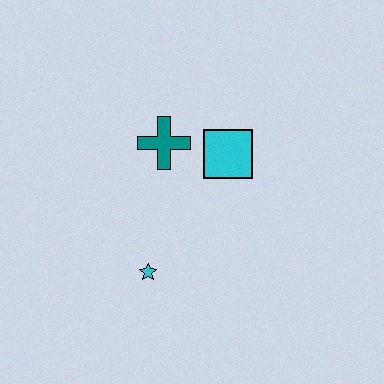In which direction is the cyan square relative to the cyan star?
The cyan square is above the cyan star.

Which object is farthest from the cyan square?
The cyan star is farthest from the cyan square.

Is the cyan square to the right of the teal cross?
Yes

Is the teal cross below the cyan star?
No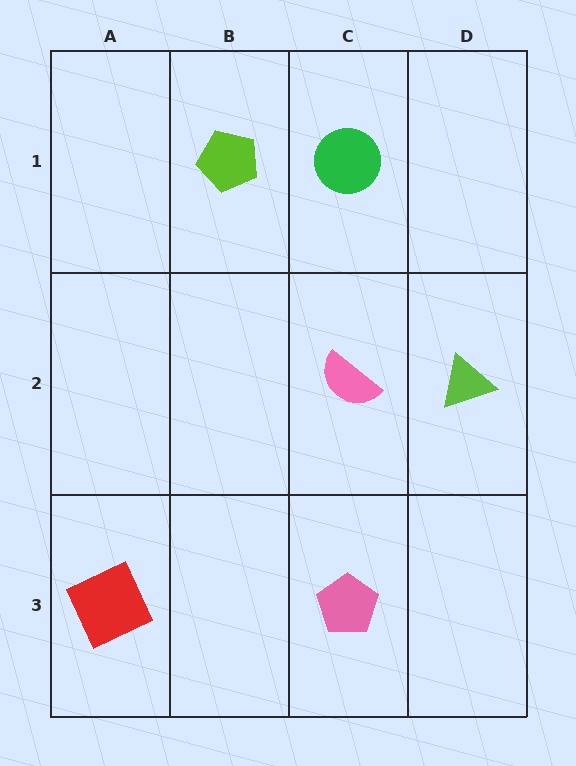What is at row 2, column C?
A pink semicircle.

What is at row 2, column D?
A lime triangle.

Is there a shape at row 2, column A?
No, that cell is empty.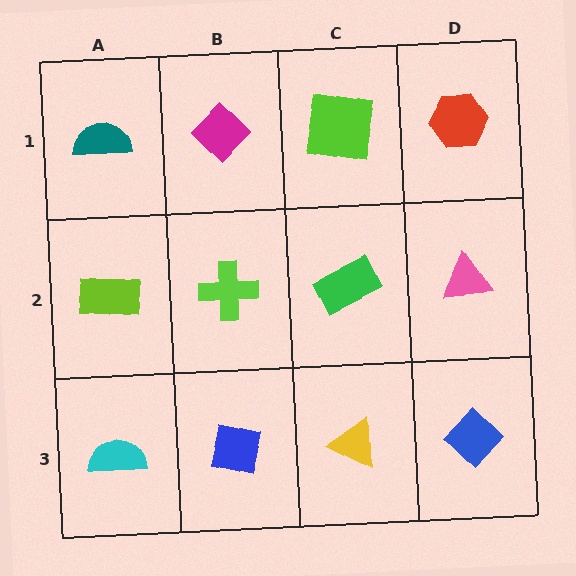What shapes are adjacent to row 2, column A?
A teal semicircle (row 1, column A), a cyan semicircle (row 3, column A), a lime cross (row 2, column B).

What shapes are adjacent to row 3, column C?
A green rectangle (row 2, column C), a blue square (row 3, column B), a blue diamond (row 3, column D).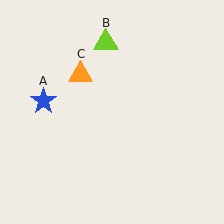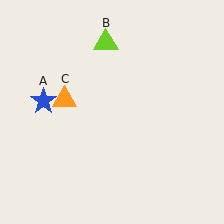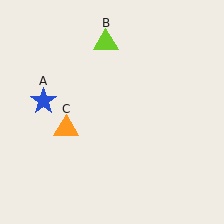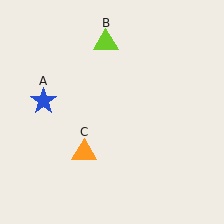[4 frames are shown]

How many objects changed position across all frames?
1 object changed position: orange triangle (object C).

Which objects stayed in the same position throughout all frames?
Blue star (object A) and lime triangle (object B) remained stationary.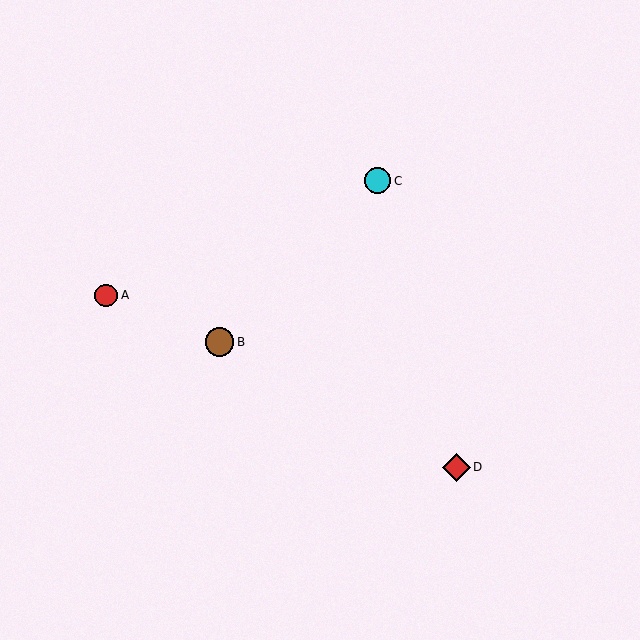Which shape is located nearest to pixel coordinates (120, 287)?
The red circle (labeled A) at (106, 295) is nearest to that location.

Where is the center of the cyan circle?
The center of the cyan circle is at (377, 181).